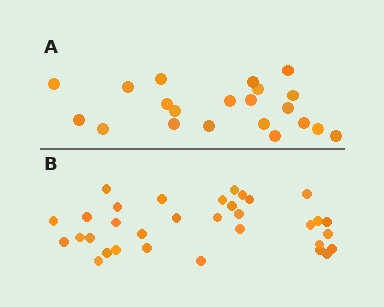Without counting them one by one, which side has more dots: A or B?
Region B (the bottom region) has more dots.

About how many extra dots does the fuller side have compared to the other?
Region B has roughly 12 or so more dots than region A.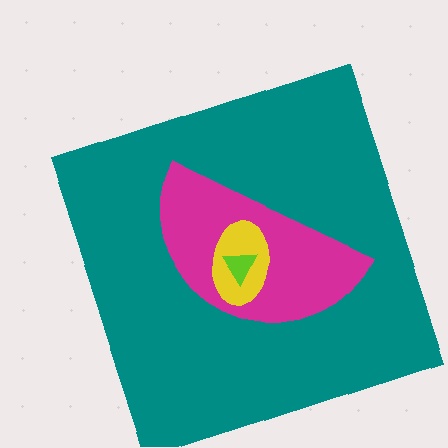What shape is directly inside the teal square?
The magenta semicircle.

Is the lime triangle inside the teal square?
Yes.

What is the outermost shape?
The teal square.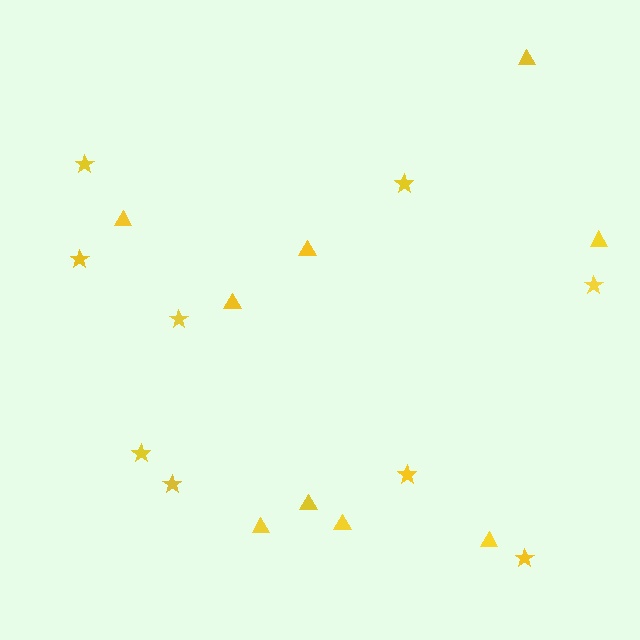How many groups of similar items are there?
There are 2 groups: one group of stars (9) and one group of triangles (9).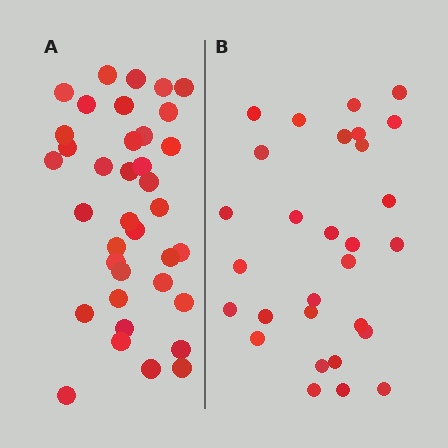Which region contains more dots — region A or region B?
Region A (the left region) has more dots.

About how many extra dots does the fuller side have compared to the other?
Region A has roughly 8 or so more dots than region B.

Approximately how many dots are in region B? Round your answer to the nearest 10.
About 30 dots. (The exact count is 29, which rounds to 30.)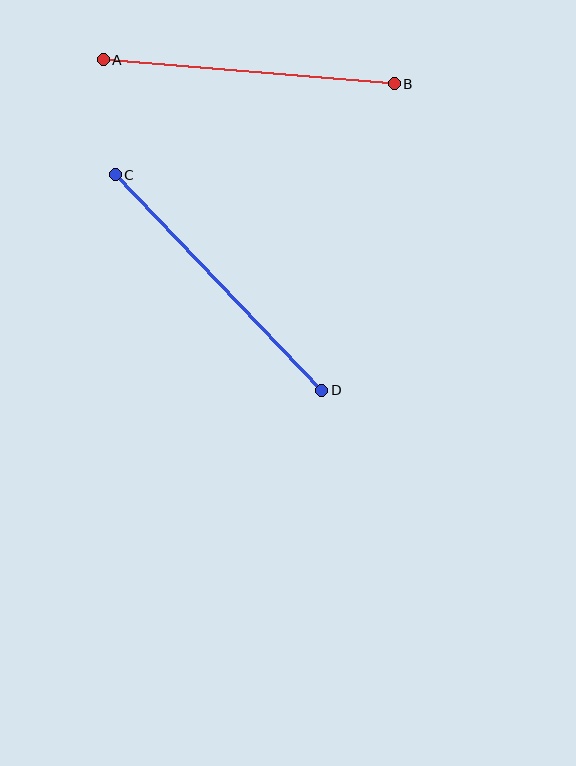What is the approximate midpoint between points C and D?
The midpoint is at approximately (218, 282) pixels.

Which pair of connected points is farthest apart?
Points C and D are farthest apart.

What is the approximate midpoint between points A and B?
The midpoint is at approximately (249, 72) pixels.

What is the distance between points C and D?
The distance is approximately 298 pixels.